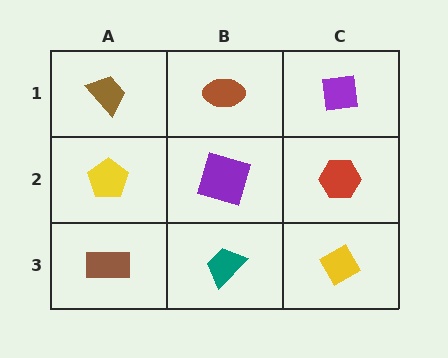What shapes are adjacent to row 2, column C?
A purple square (row 1, column C), a yellow diamond (row 3, column C), a purple square (row 2, column B).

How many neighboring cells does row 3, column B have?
3.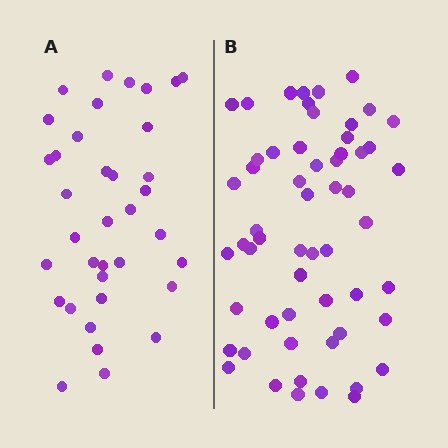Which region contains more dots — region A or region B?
Region B (the right region) has more dots.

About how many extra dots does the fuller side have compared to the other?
Region B has approximately 20 more dots than region A.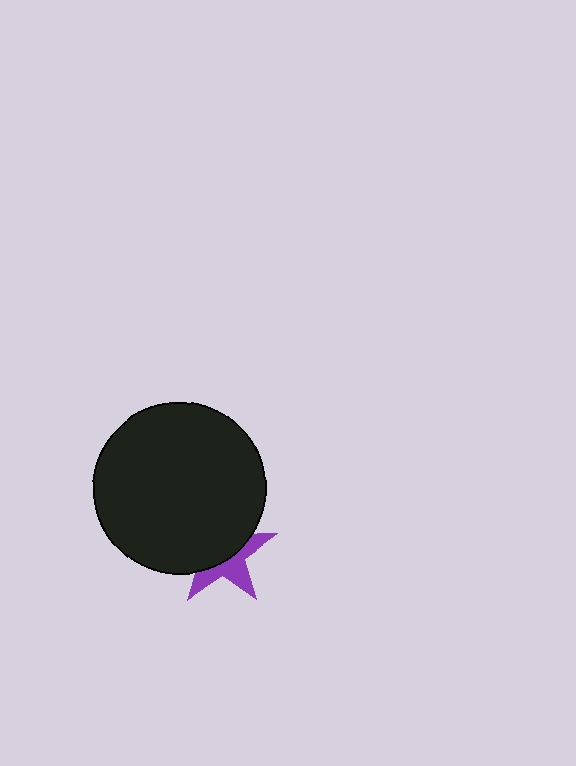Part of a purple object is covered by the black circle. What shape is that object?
It is a star.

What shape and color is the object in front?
The object in front is a black circle.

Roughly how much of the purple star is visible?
A small part of it is visible (roughly 42%).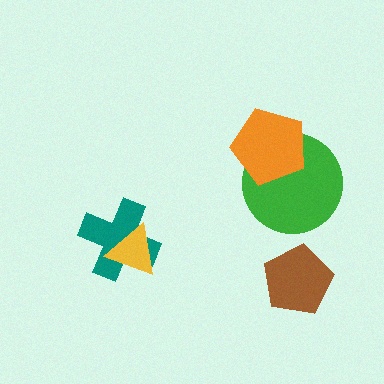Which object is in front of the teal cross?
The yellow triangle is in front of the teal cross.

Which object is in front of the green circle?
The orange pentagon is in front of the green circle.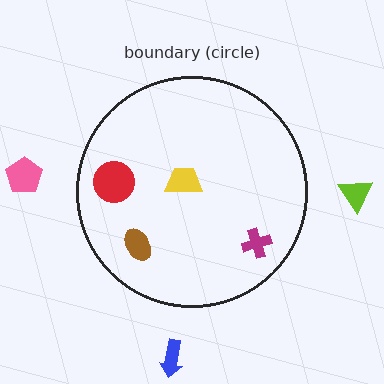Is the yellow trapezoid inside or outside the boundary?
Inside.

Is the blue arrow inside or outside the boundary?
Outside.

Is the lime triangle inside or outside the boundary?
Outside.